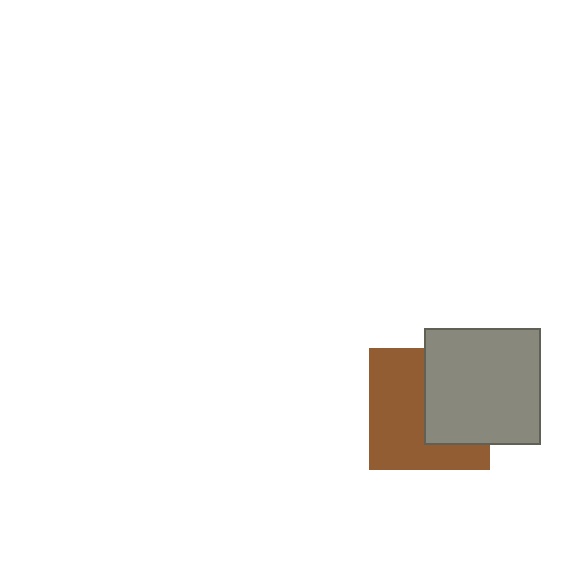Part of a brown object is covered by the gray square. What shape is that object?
It is a square.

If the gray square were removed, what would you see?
You would see the complete brown square.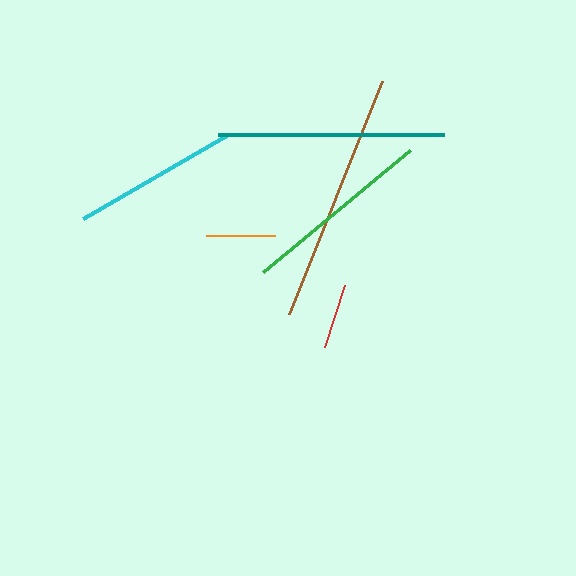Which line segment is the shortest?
The red line is the shortest at approximately 66 pixels.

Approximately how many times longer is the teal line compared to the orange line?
The teal line is approximately 3.3 times the length of the orange line.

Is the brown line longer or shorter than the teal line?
The brown line is longer than the teal line.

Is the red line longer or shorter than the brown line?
The brown line is longer than the red line.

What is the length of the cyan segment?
The cyan segment is approximately 167 pixels long.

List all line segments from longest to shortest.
From longest to shortest: brown, teal, green, cyan, orange, red.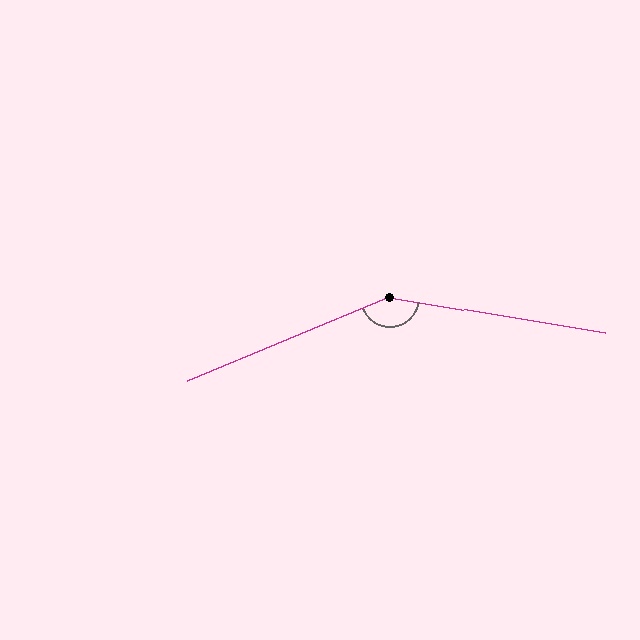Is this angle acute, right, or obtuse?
It is obtuse.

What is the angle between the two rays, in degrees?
Approximately 148 degrees.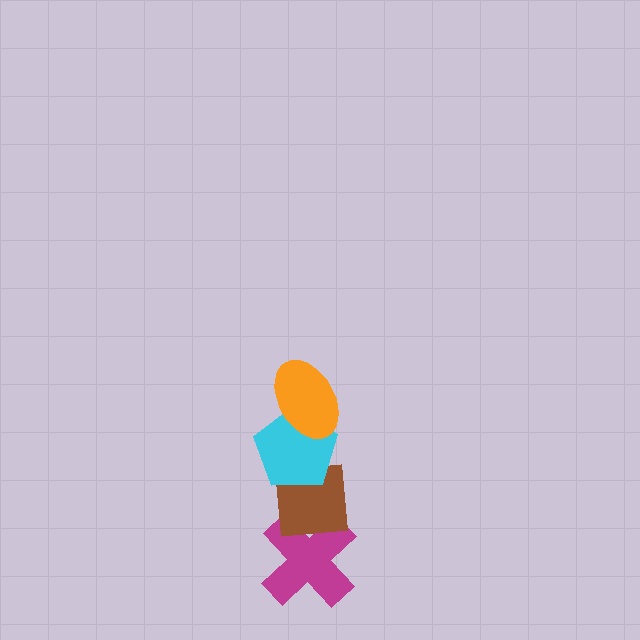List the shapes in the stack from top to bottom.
From top to bottom: the orange ellipse, the cyan pentagon, the brown square, the magenta cross.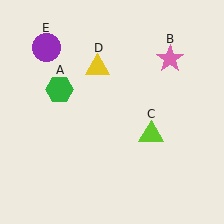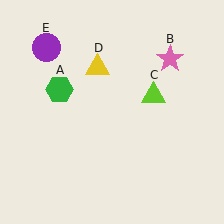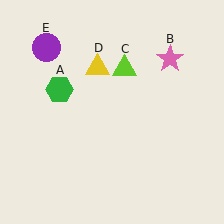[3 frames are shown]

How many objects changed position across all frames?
1 object changed position: lime triangle (object C).